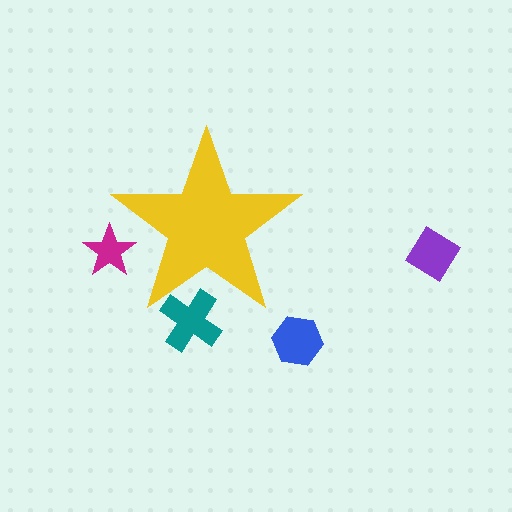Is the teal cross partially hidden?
Yes, the teal cross is partially hidden behind the yellow star.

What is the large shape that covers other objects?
A yellow star.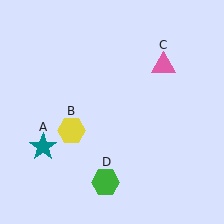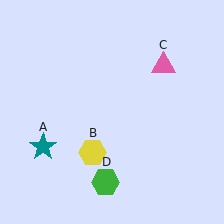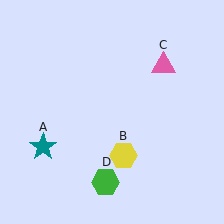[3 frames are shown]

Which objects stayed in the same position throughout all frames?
Teal star (object A) and pink triangle (object C) and green hexagon (object D) remained stationary.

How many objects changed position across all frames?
1 object changed position: yellow hexagon (object B).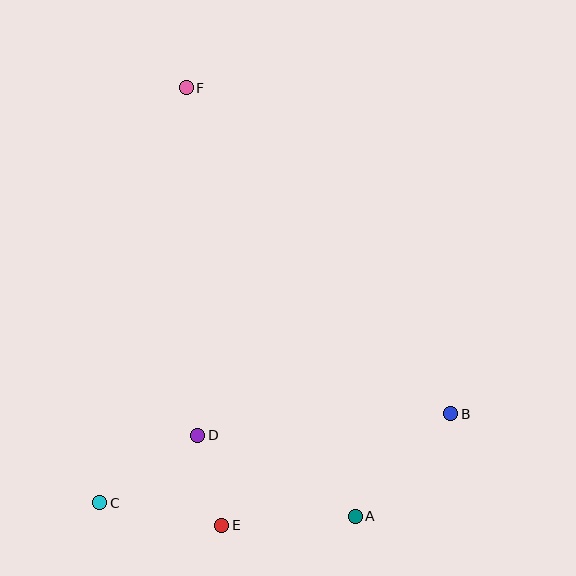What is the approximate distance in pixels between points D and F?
The distance between D and F is approximately 348 pixels.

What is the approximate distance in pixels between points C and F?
The distance between C and F is approximately 424 pixels.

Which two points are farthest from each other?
Points A and F are farthest from each other.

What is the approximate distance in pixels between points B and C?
The distance between B and C is approximately 362 pixels.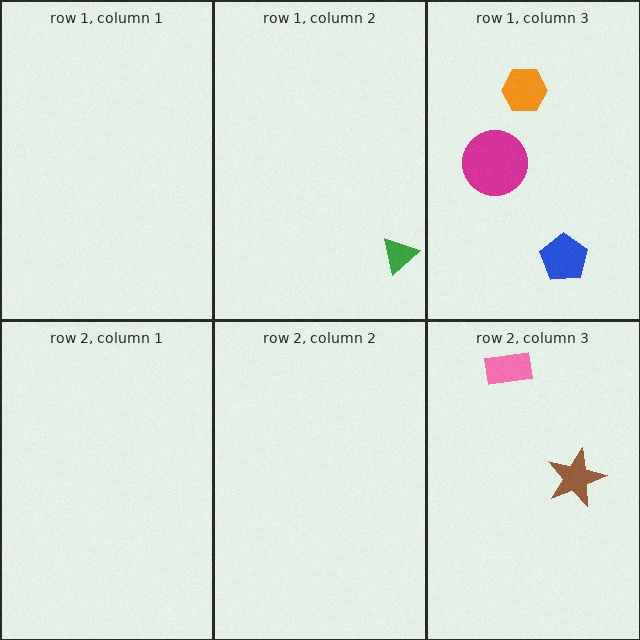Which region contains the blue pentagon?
The row 1, column 3 region.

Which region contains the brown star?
The row 2, column 3 region.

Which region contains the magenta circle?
The row 1, column 3 region.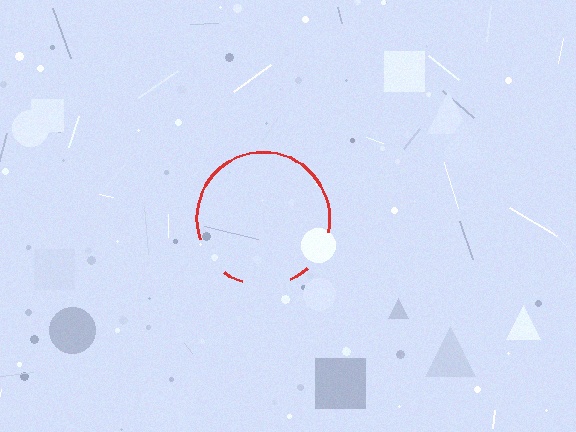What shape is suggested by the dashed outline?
The dashed outline suggests a circle.